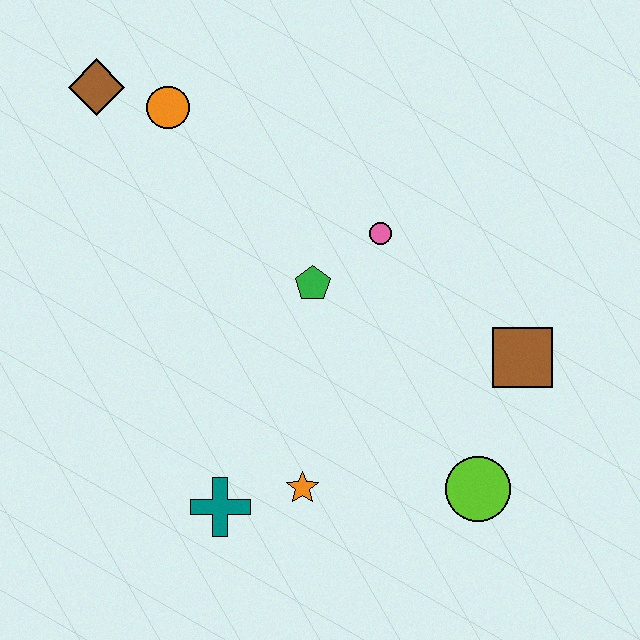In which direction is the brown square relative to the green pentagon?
The brown square is to the right of the green pentagon.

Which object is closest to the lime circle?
The brown square is closest to the lime circle.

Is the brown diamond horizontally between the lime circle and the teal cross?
No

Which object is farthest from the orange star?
The brown diamond is farthest from the orange star.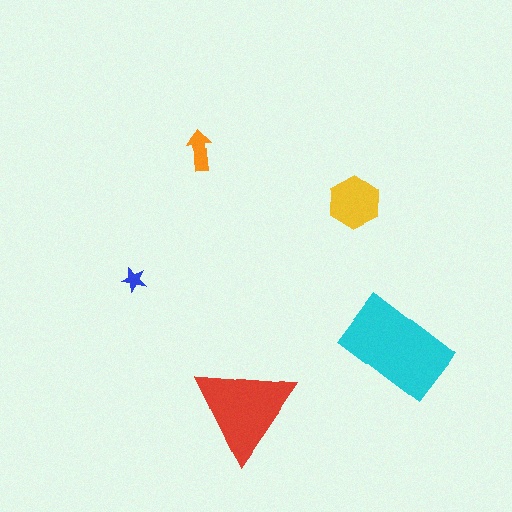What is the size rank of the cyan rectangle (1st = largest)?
1st.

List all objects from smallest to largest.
The blue star, the orange arrow, the yellow hexagon, the red triangle, the cyan rectangle.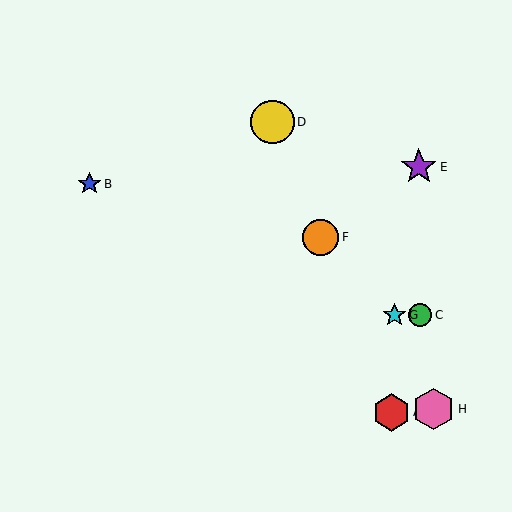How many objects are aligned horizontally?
2 objects (C, G) are aligned horizontally.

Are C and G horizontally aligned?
Yes, both are at y≈315.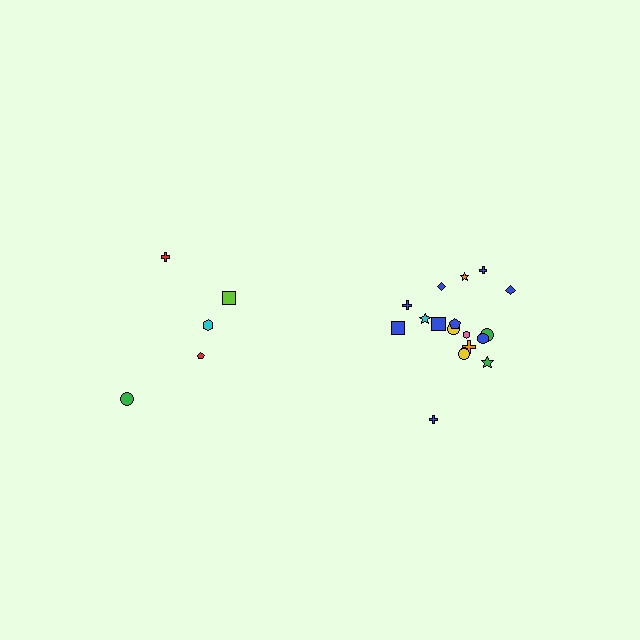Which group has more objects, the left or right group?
The right group.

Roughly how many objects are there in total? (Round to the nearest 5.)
Roughly 25 objects in total.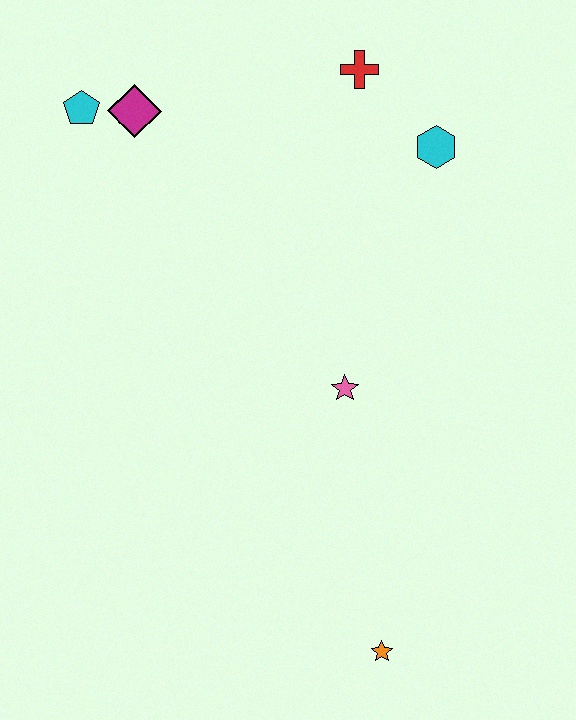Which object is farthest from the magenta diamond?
The orange star is farthest from the magenta diamond.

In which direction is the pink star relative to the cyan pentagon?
The pink star is below the cyan pentagon.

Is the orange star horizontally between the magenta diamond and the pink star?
No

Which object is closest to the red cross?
The cyan hexagon is closest to the red cross.